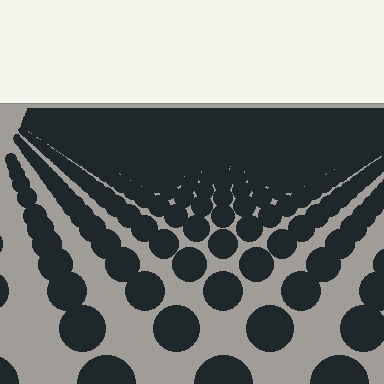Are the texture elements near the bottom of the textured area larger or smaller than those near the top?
Larger. Near the bottom, elements are closer to the viewer and appear at a bigger on-screen size.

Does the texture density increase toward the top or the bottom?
Density increases toward the top.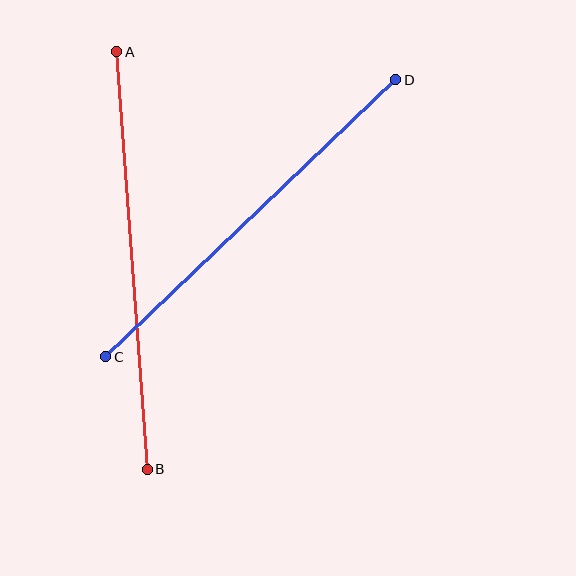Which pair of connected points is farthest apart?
Points A and B are farthest apart.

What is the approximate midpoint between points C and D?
The midpoint is at approximately (251, 218) pixels.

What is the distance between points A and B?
The distance is approximately 419 pixels.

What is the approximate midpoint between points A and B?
The midpoint is at approximately (132, 260) pixels.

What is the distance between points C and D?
The distance is approximately 401 pixels.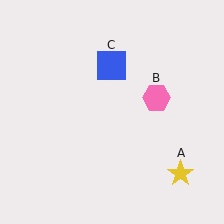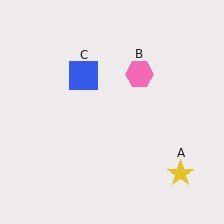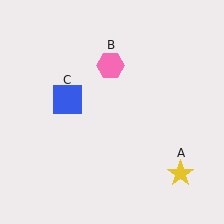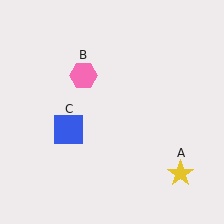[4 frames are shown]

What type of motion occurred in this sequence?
The pink hexagon (object B), blue square (object C) rotated counterclockwise around the center of the scene.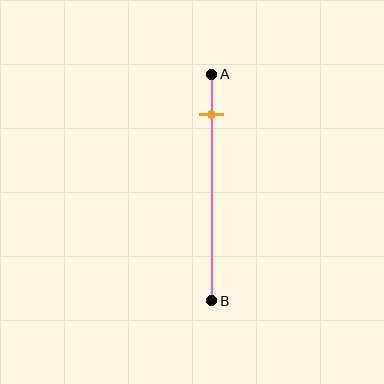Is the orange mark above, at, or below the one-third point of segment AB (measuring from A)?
The orange mark is above the one-third point of segment AB.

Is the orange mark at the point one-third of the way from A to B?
No, the mark is at about 20% from A, not at the 33% one-third point.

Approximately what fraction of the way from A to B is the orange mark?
The orange mark is approximately 20% of the way from A to B.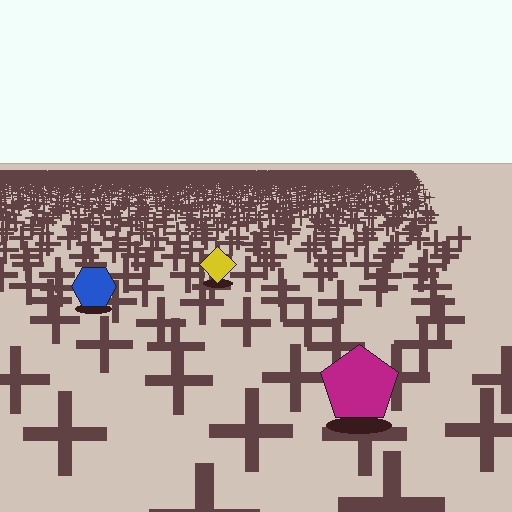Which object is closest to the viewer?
The magenta pentagon is closest. The texture marks near it are larger and more spread out.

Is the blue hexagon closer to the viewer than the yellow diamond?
Yes. The blue hexagon is closer — you can tell from the texture gradient: the ground texture is coarser near it.